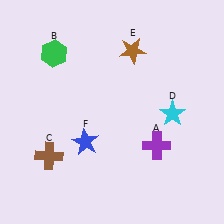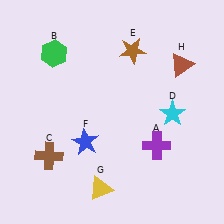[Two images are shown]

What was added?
A yellow triangle (G), a brown triangle (H) were added in Image 2.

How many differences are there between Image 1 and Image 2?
There are 2 differences between the two images.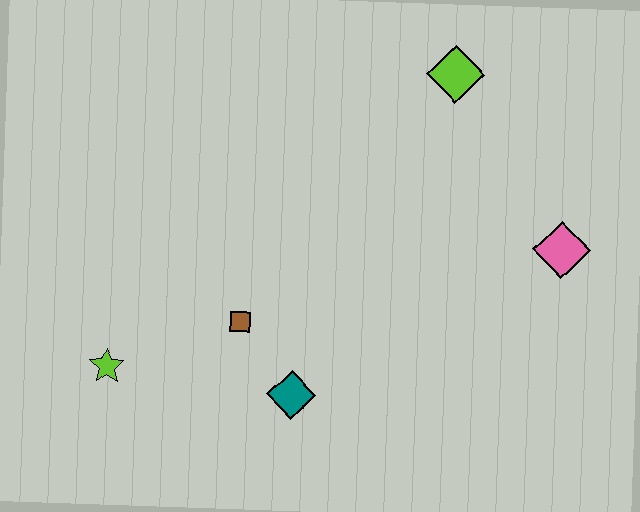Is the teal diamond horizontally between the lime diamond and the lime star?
Yes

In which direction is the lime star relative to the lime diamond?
The lime star is to the left of the lime diamond.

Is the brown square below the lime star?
No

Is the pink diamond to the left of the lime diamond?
No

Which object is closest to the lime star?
The brown square is closest to the lime star.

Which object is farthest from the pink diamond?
The lime star is farthest from the pink diamond.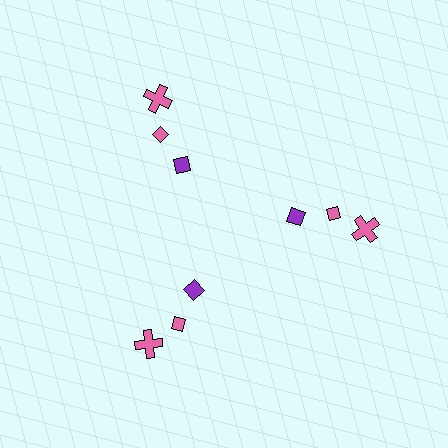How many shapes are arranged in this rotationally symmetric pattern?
There are 9 shapes, arranged in 3 groups of 3.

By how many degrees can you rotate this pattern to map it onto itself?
The pattern maps onto itself every 120 degrees of rotation.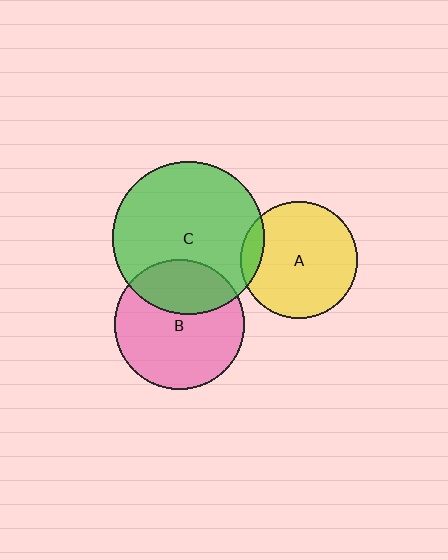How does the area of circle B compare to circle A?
Approximately 1.2 times.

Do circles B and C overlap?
Yes.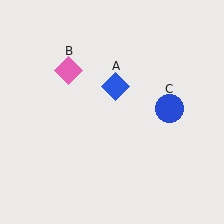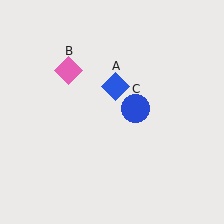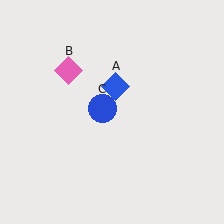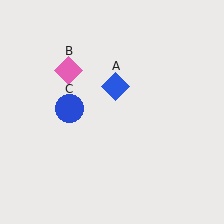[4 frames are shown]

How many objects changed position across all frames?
1 object changed position: blue circle (object C).